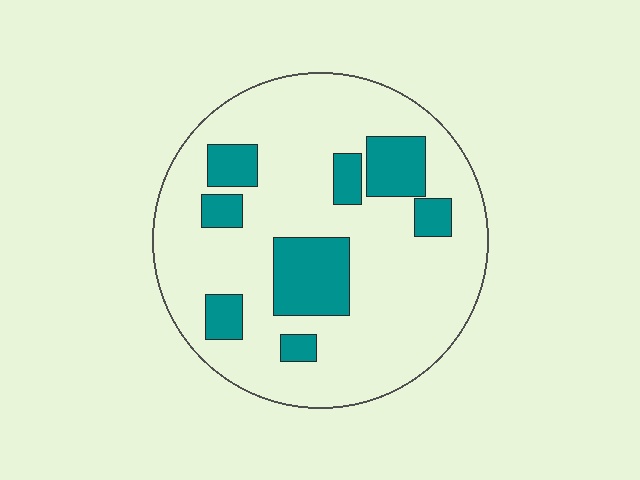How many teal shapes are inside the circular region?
8.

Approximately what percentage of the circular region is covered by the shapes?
Approximately 20%.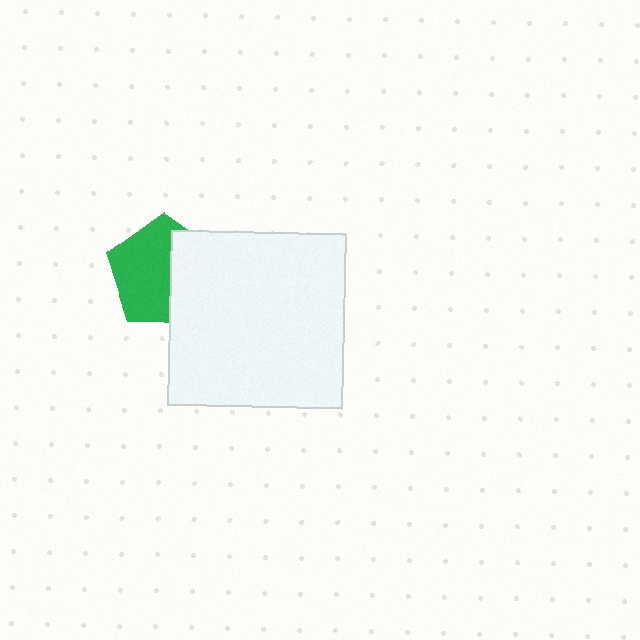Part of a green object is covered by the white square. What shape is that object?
It is a pentagon.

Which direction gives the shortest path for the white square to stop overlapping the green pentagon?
Moving right gives the shortest separation.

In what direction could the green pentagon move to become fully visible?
The green pentagon could move left. That would shift it out from behind the white square entirely.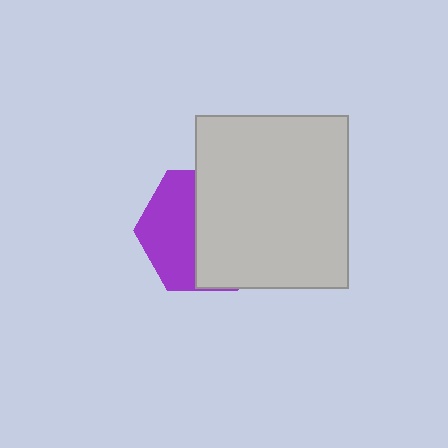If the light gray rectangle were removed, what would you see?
You would see the complete purple hexagon.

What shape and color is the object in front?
The object in front is a light gray rectangle.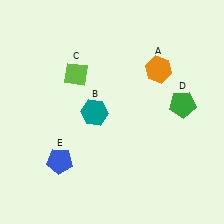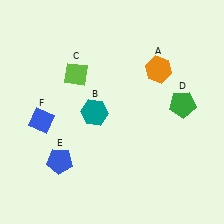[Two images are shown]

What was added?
A blue diamond (F) was added in Image 2.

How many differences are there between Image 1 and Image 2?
There is 1 difference between the two images.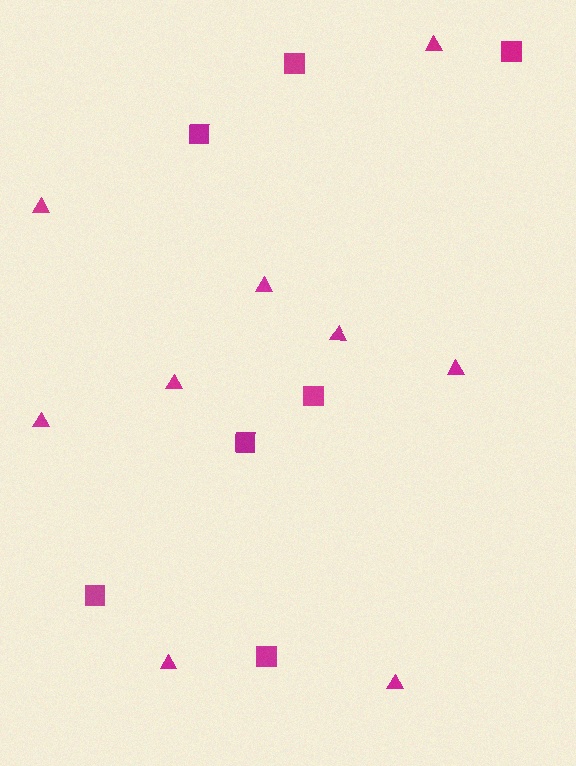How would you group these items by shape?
There are 2 groups: one group of triangles (9) and one group of squares (7).